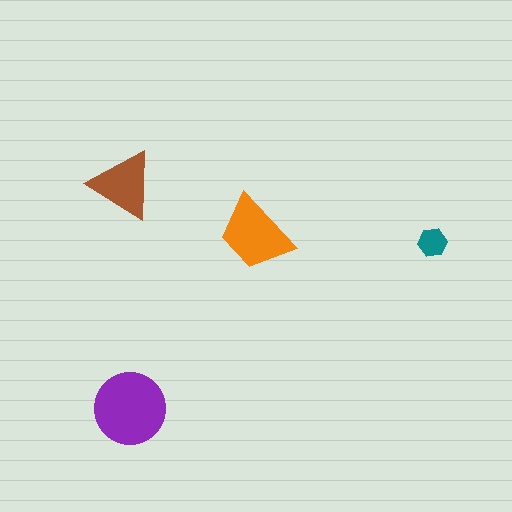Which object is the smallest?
The teal hexagon.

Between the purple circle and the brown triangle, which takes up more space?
The purple circle.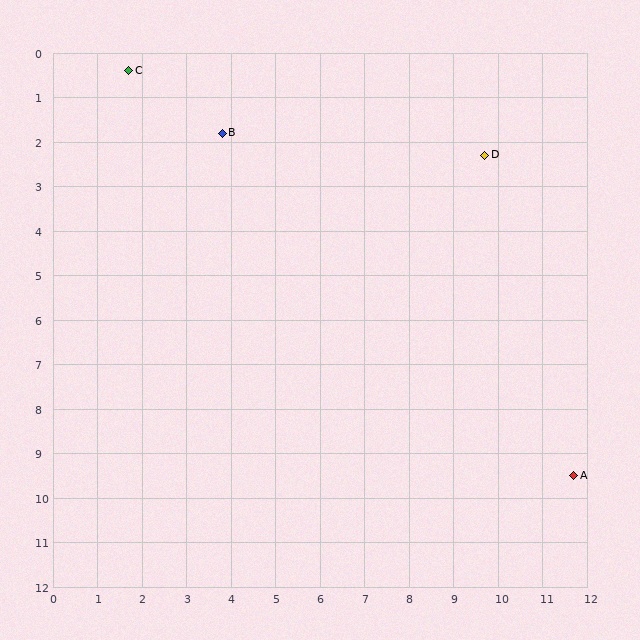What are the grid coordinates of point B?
Point B is at approximately (3.8, 1.8).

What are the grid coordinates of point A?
Point A is at approximately (11.7, 9.5).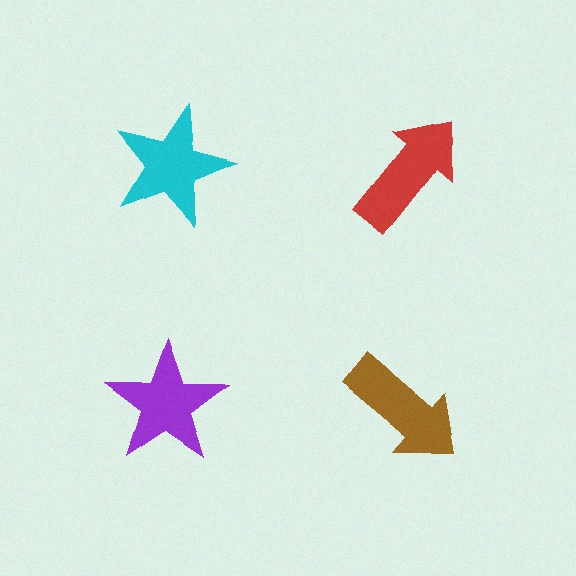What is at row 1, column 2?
A red arrow.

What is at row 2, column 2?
A brown arrow.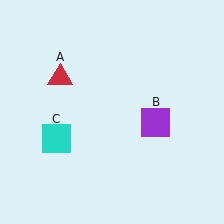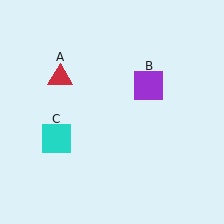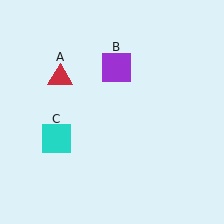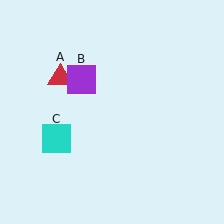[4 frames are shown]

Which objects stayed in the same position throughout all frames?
Red triangle (object A) and cyan square (object C) remained stationary.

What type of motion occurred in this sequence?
The purple square (object B) rotated counterclockwise around the center of the scene.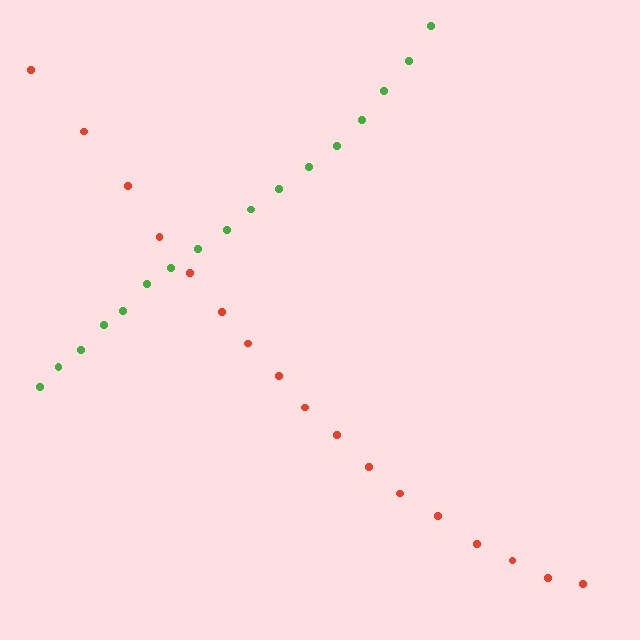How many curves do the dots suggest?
There are 2 distinct paths.